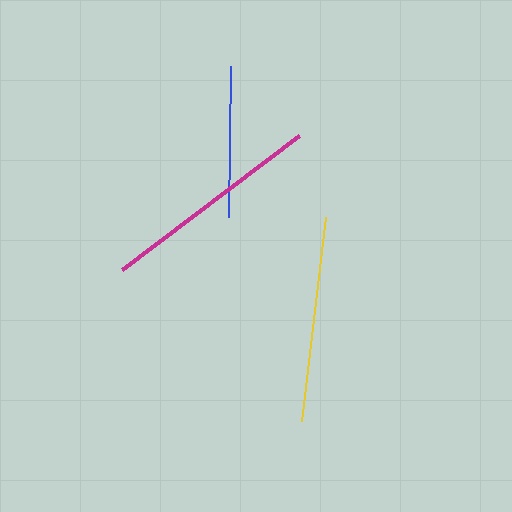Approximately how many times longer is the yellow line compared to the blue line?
The yellow line is approximately 1.4 times the length of the blue line.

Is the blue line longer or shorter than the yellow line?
The yellow line is longer than the blue line.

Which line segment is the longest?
The magenta line is the longest at approximately 222 pixels.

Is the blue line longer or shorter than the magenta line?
The magenta line is longer than the blue line.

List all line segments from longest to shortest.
From longest to shortest: magenta, yellow, blue.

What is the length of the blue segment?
The blue segment is approximately 150 pixels long.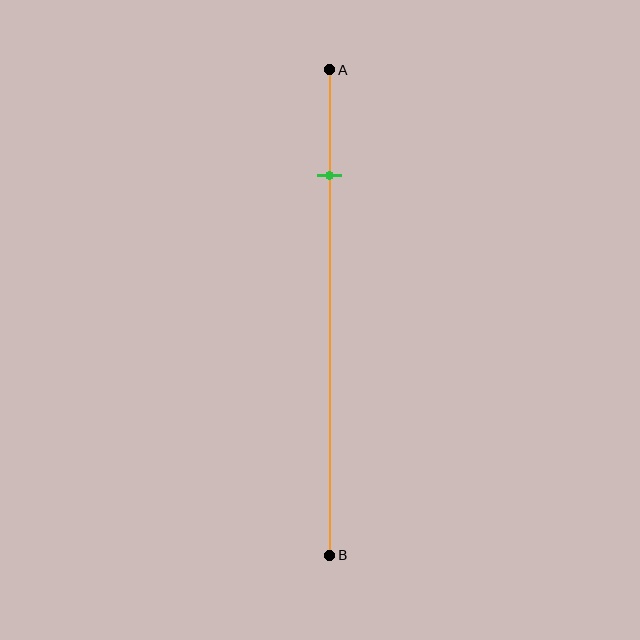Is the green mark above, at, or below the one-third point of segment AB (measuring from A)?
The green mark is above the one-third point of segment AB.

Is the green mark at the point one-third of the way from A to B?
No, the mark is at about 20% from A, not at the 33% one-third point.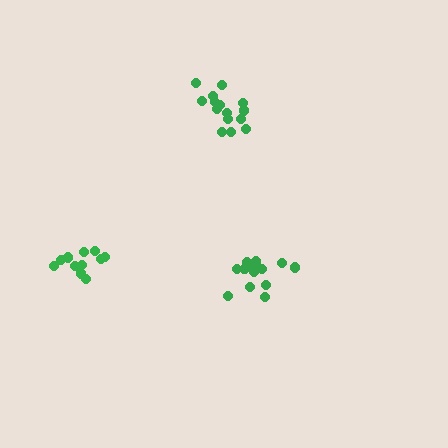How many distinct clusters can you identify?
There are 3 distinct clusters.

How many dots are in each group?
Group 1: 14 dots, Group 2: 12 dots, Group 3: 15 dots (41 total).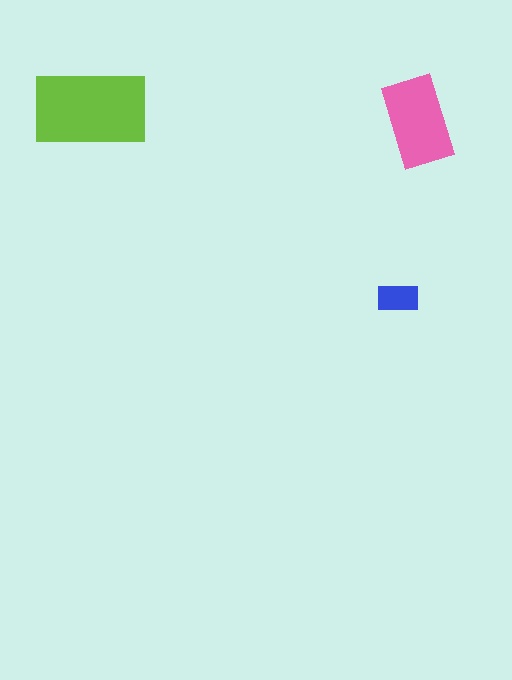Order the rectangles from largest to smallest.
the lime one, the pink one, the blue one.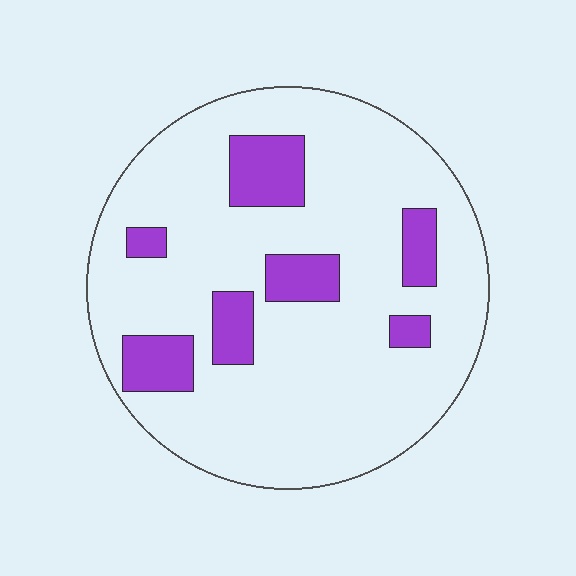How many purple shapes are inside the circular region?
7.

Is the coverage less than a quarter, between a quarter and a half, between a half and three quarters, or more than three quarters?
Less than a quarter.